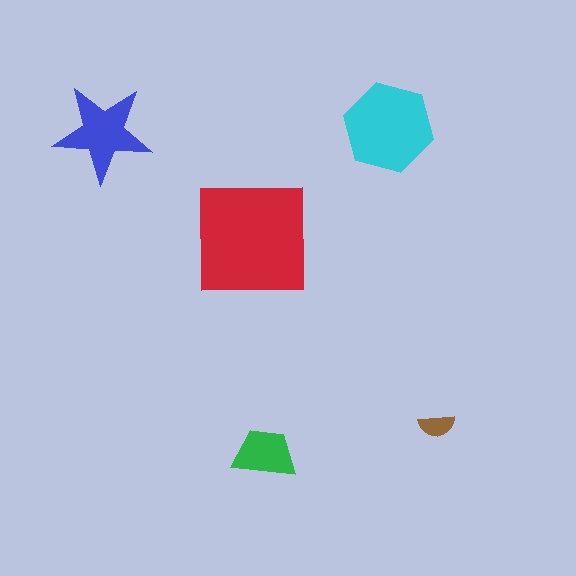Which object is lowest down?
The green trapezoid is bottommost.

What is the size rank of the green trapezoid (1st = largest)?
4th.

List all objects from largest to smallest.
The red square, the cyan hexagon, the blue star, the green trapezoid, the brown semicircle.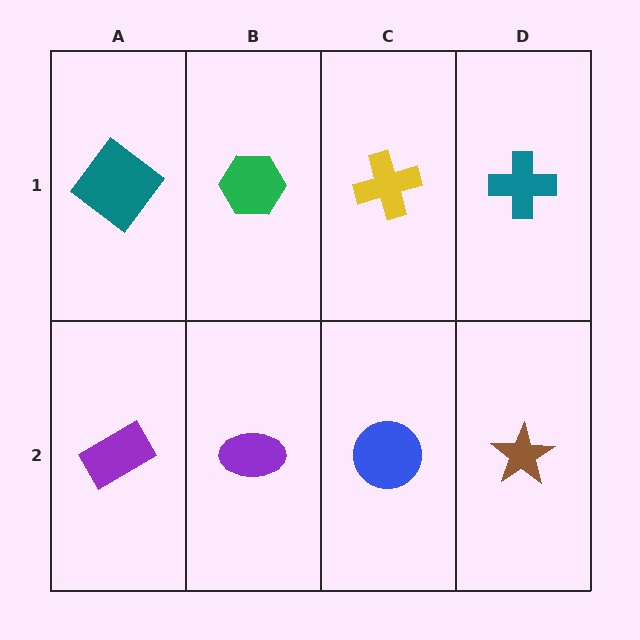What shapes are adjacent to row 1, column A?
A purple rectangle (row 2, column A), a green hexagon (row 1, column B).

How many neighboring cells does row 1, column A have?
2.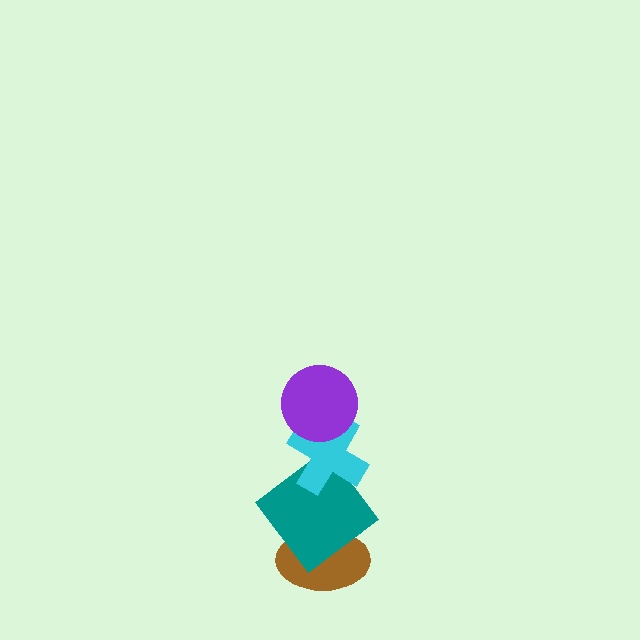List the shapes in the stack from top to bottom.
From top to bottom: the purple circle, the cyan cross, the teal diamond, the brown ellipse.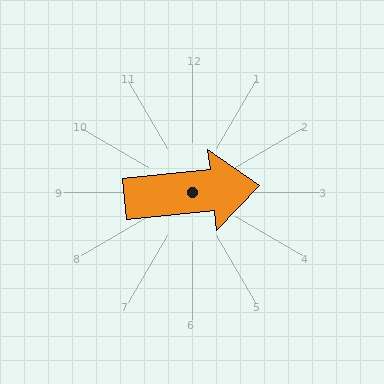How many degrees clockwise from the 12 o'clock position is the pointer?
Approximately 84 degrees.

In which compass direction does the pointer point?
East.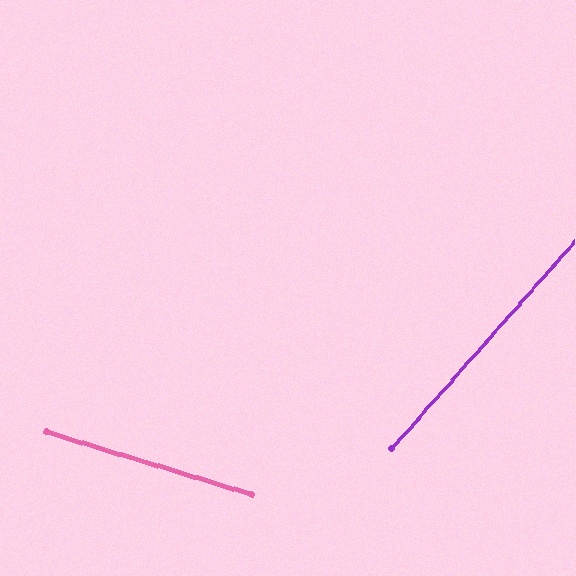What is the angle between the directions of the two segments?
Approximately 65 degrees.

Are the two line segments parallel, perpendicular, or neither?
Neither parallel nor perpendicular — they differ by about 65°.